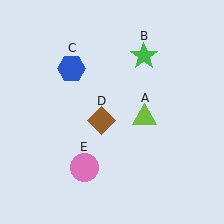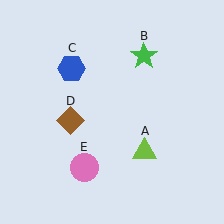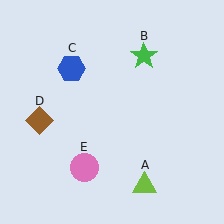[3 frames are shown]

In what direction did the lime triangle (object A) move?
The lime triangle (object A) moved down.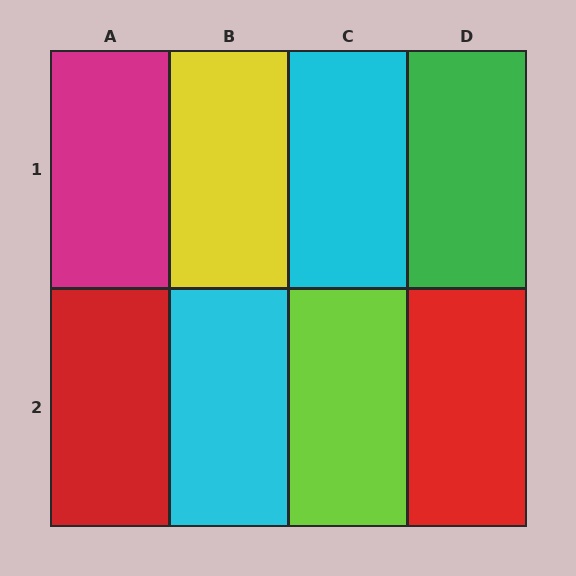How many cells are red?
2 cells are red.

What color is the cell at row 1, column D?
Green.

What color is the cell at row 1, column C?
Cyan.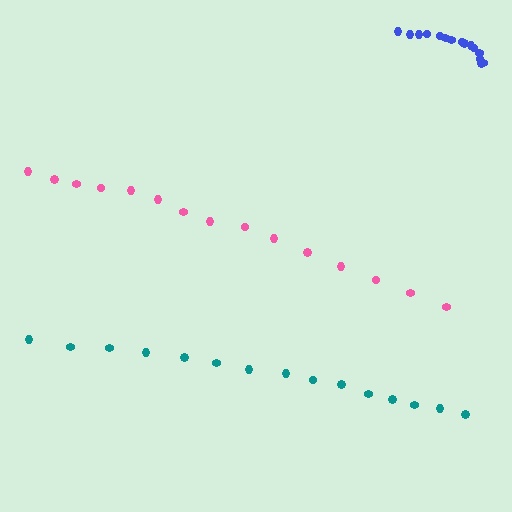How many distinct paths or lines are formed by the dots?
There are 3 distinct paths.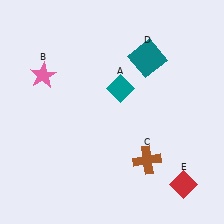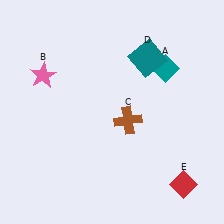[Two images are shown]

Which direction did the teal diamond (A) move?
The teal diamond (A) moved right.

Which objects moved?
The objects that moved are: the teal diamond (A), the brown cross (C).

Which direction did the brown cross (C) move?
The brown cross (C) moved up.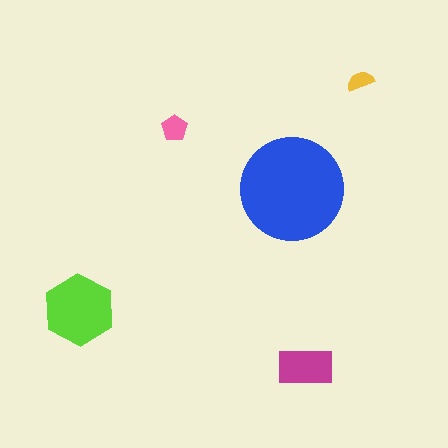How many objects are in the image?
There are 5 objects in the image.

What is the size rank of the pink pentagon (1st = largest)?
4th.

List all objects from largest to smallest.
The blue circle, the lime hexagon, the magenta rectangle, the pink pentagon, the yellow semicircle.